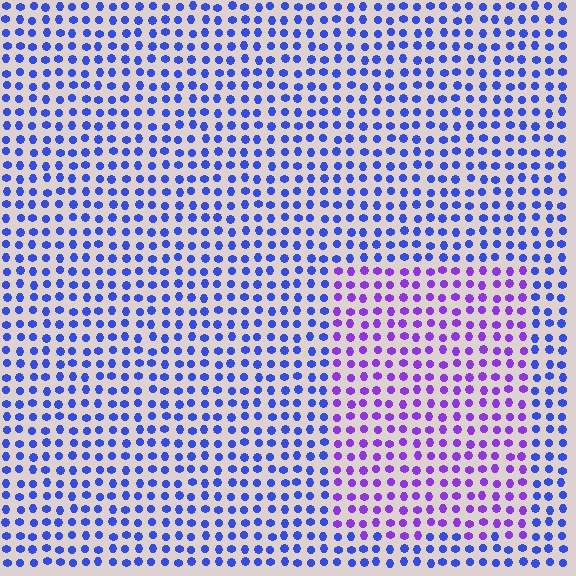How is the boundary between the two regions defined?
The boundary is defined purely by a slight shift in hue (about 41 degrees). Spacing, size, and orientation are identical on both sides.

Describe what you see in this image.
The image is filled with small blue elements in a uniform arrangement. A rectangle-shaped region is visible where the elements are tinted to a slightly different hue, forming a subtle color boundary.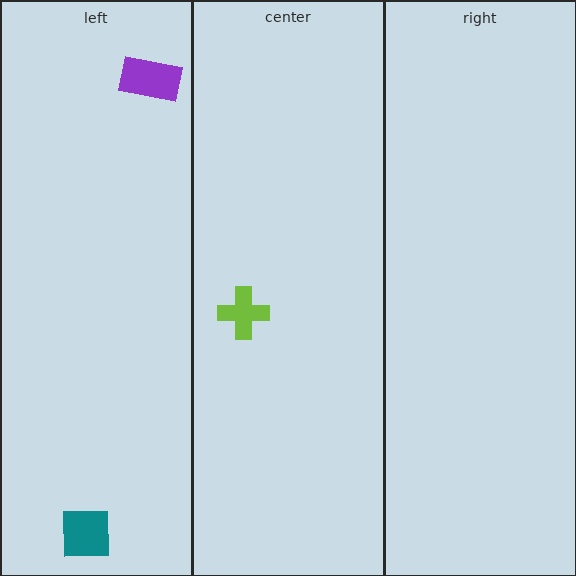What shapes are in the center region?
The lime cross.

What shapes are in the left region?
The purple rectangle, the teal square.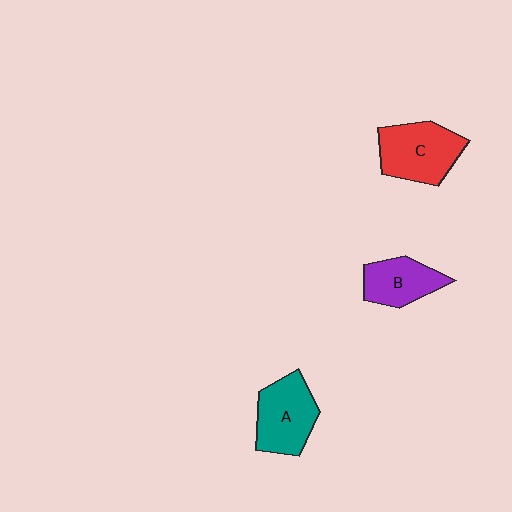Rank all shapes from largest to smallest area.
From largest to smallest: C (red), A (teal), B (purple).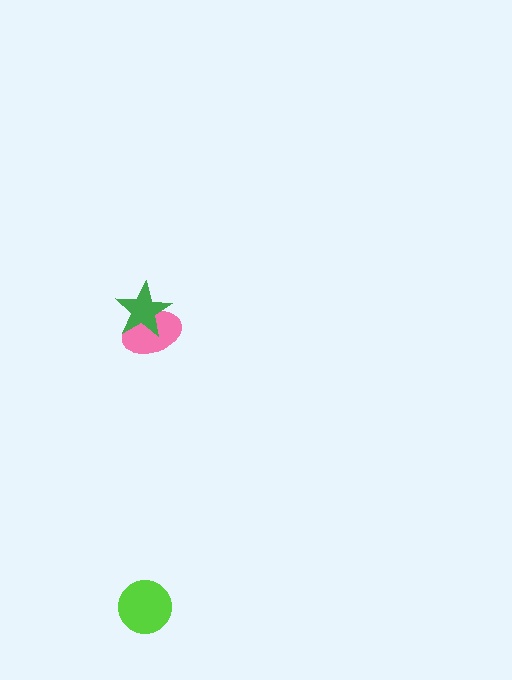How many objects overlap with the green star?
1 object overlaps with the green star.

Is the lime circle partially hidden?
No, no other shape covers it.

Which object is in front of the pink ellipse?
The green star is in front of the pink ellipse.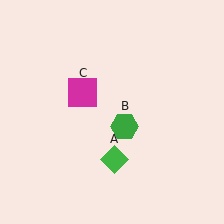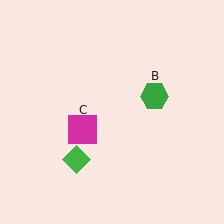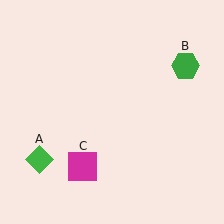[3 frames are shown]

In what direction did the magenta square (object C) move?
The magenta square (object C) moved down.